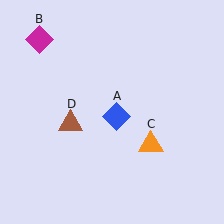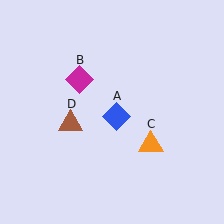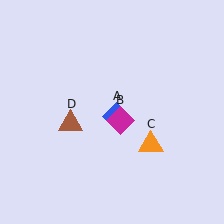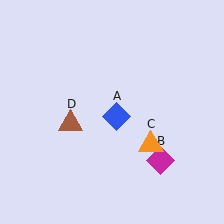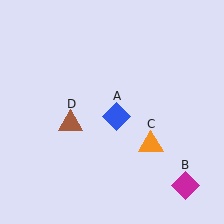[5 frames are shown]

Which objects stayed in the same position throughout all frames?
Blue diamond (object A) and orange triangle (object C) and brown triangle (object D) remained stationary.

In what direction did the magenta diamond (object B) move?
The magenta diamond (object B) moved down and to the right.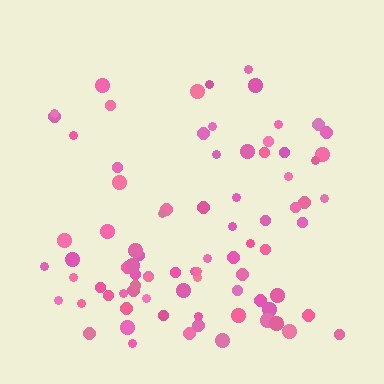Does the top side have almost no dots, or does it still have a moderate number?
Still a moderate number, just noticeably fewer than the bottom.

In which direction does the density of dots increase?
From top to bottom, with the bottom side densest.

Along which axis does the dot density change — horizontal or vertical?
Vertical.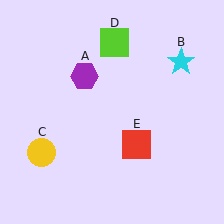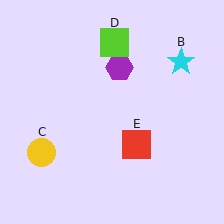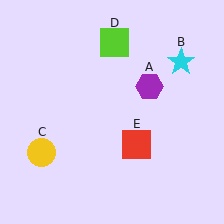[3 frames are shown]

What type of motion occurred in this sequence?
The purple hexagon (object A) rotated clockwise around the center of the scene.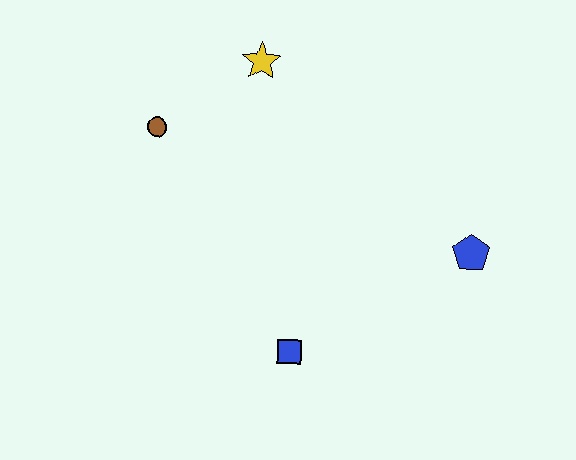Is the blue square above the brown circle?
No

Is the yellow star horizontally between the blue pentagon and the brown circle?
Yes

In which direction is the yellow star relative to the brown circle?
The yellow star is to the right of the brown circle.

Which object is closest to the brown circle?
The yellow star is closest to the brown circle.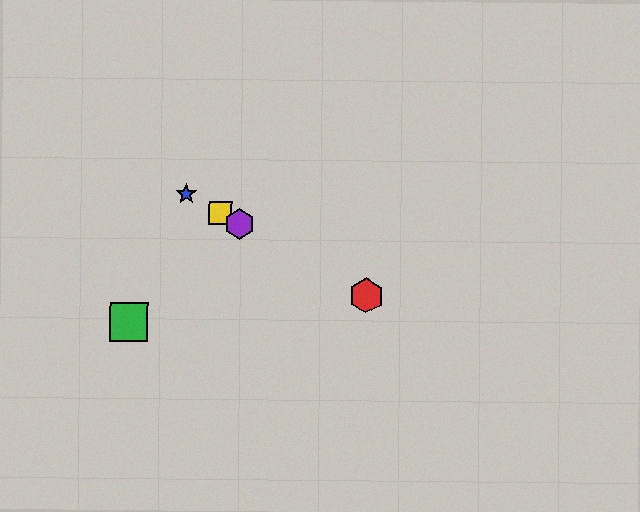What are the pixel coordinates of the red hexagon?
The red hexagon is at (366, 296).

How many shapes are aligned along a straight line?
4 shapes (the red hexagon, the blue star, the yellow square, the purple hexagon) are aligned along a straight line.